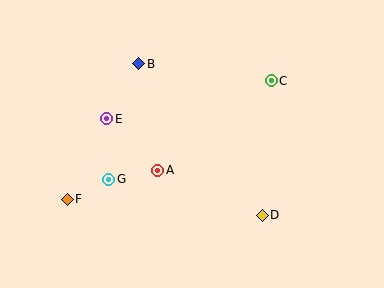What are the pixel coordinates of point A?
Point A is at (158, 170).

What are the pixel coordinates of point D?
Point D is at (262, 215).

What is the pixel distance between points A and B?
The distance between A and B is 108 pixels.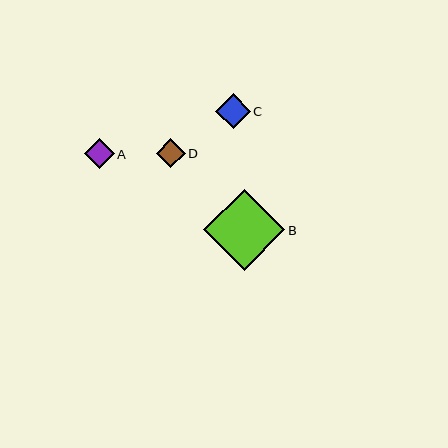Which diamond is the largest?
Diamond B is the largest with a size of approximately 81 pixels.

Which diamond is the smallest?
Diamond D is the smallest with a size of approximately 29 pixels.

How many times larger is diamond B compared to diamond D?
Diamond B is approximately 2.8 times the size of diamond D.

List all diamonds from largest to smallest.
From largest to smallest: B, C, A, D.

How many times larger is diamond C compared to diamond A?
Diamond C is approximately 1.2 times the size of diamond A.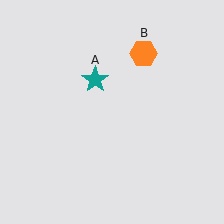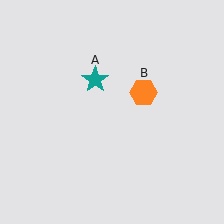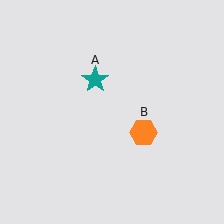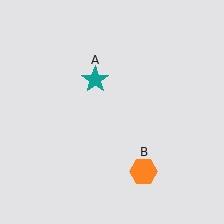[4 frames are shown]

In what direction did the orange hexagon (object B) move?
The orange hexagon (object B) moved down.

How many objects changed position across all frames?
1 object changed position: orange hexagon (object B).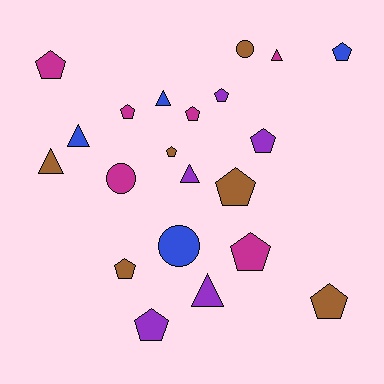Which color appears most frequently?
Magenta, with 6 objects.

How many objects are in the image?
There are 21 objects.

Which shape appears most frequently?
Pentagon, with 12 objects.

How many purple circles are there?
There are no purple circles.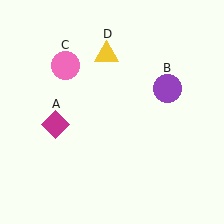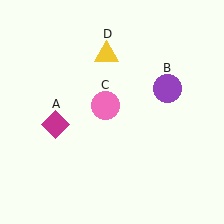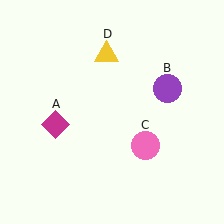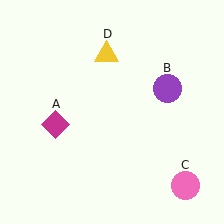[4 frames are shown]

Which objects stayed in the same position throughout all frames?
Magenta diamond (object A) and purple circle (object B) and yellow triangle (object D) remained stationary.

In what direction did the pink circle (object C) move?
The pink circle (object C) moved down and to the right.